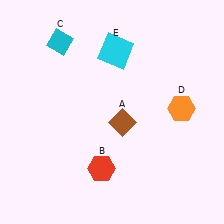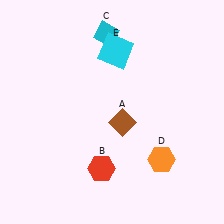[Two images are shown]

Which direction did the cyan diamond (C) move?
The cyan diamond (C) moved right.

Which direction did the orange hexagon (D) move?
The orange hexagon (D) moved down.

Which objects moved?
The objects that moved are: the cyan diamond (C), the orange hexagon (D).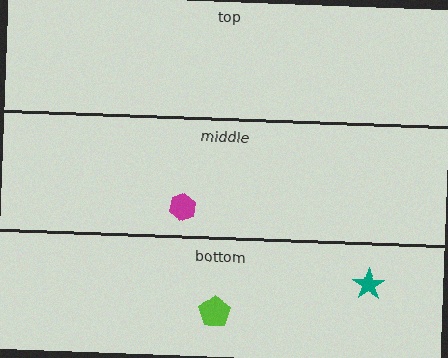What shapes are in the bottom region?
The teal star, the lime pentagon.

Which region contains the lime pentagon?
The bottom region.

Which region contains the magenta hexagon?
The middle region.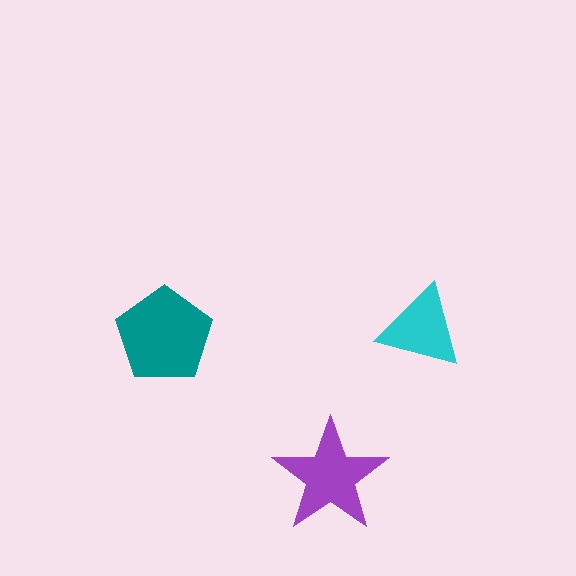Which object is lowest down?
The purple star is bottommost.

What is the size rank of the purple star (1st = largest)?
2nd.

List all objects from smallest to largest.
The cyan triangle, the purple star, the teal pentagon.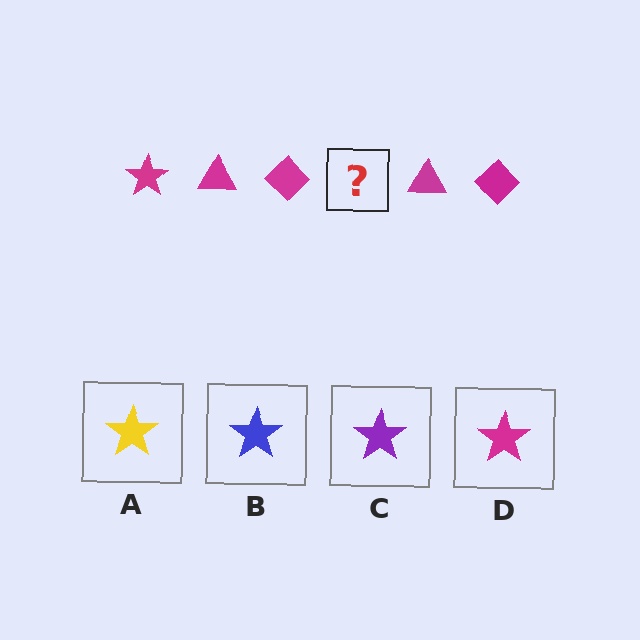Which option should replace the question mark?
Option D.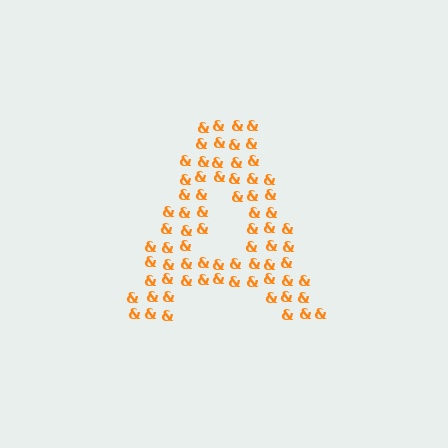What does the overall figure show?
The overall figure shows the letter A.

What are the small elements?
The small elements are ampersands.